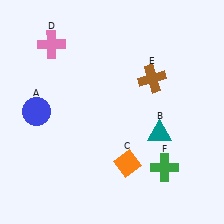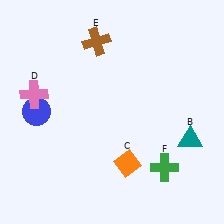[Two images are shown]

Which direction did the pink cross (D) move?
The pink cross (D) moved down.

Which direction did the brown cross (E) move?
The brown cross (E) moved left.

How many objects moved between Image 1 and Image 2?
3 objects moved between the two images.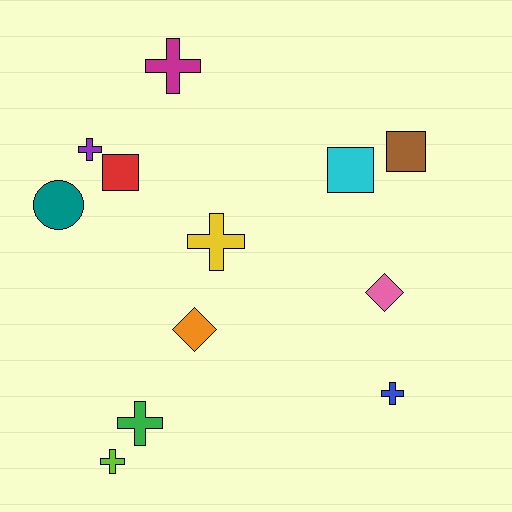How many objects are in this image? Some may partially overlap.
There are 12 objects.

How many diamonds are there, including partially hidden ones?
There are 2 diamonds.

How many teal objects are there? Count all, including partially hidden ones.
There is 1 teal object.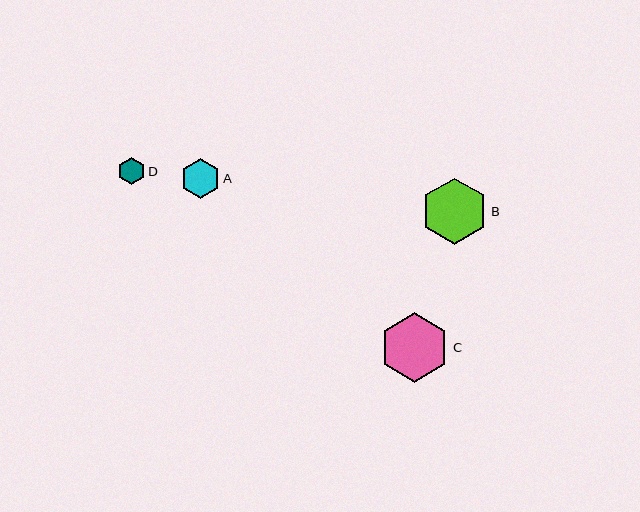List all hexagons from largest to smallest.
From largest to smallest: C, B, A, D.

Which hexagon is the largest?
Hexagon C is the largest with a size of approximately 70 pixels.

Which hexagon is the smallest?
Hexagon D is the smallest with a size of approximately 27 pixels.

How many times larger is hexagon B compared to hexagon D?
Hexagon B is approximately 2.4 times the size of hexagon D.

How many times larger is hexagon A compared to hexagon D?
Hexagon A is approximately 1.4 times the size of hexagon D.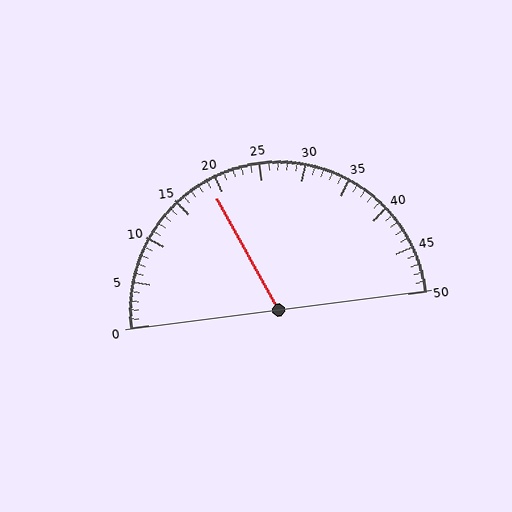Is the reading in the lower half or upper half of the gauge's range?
The reading is in the lower half of the range (0 to 50).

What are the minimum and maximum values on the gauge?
The gauge ranges from 0 to 50.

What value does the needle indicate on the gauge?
The needle indicates approximately 19.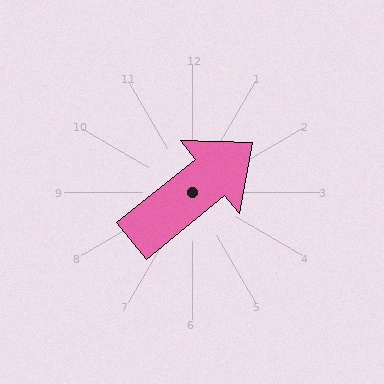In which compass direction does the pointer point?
Northeast.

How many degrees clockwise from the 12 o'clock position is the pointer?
Approximately 51 degrees.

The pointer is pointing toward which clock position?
Roughly 2 o'clock.